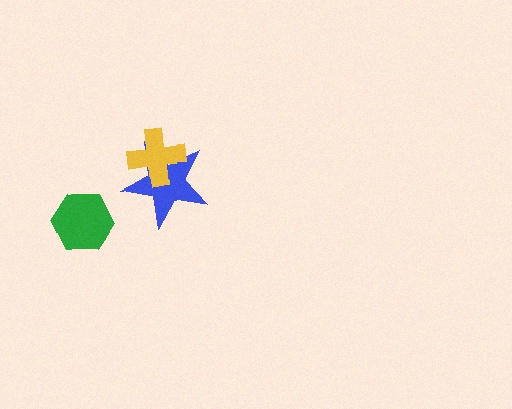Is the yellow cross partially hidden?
No, no other shape covers it.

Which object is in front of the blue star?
The yellow cross is in front of the blue star.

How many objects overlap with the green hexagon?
0 objects overlap with the green hexagon.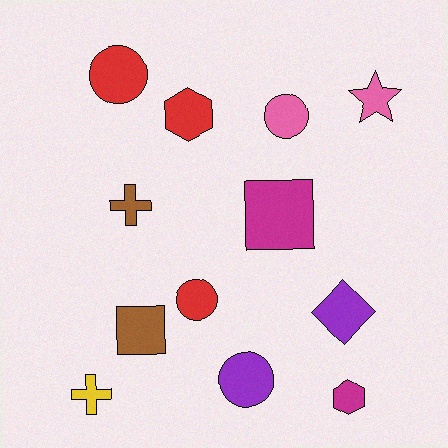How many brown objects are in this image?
There are 2 brown objects.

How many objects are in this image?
There are 12 objects.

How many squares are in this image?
There are 2 squares.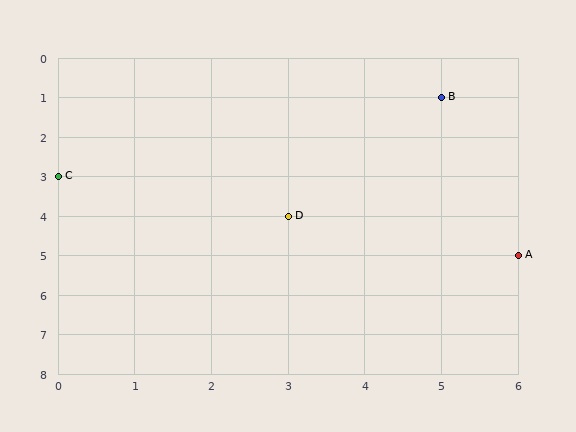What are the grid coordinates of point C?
Point C is at grid coordinates (0, 3).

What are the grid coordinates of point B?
Point B is at grid coordinates (5, 1).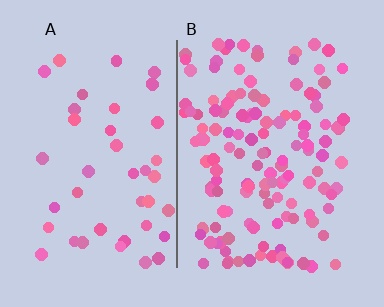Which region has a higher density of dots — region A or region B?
B (the right).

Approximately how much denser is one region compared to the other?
Approximately 3.0× — region B over region A.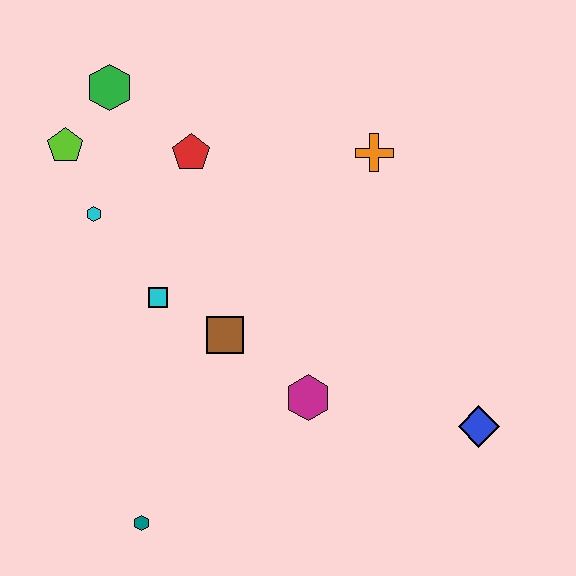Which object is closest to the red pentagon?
The green hexagon is closest to the red pentagon.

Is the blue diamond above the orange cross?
No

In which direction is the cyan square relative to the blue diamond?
The cyan square is to the left of the blue diamond.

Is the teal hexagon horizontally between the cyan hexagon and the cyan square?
Yes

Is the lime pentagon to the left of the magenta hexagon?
Yes